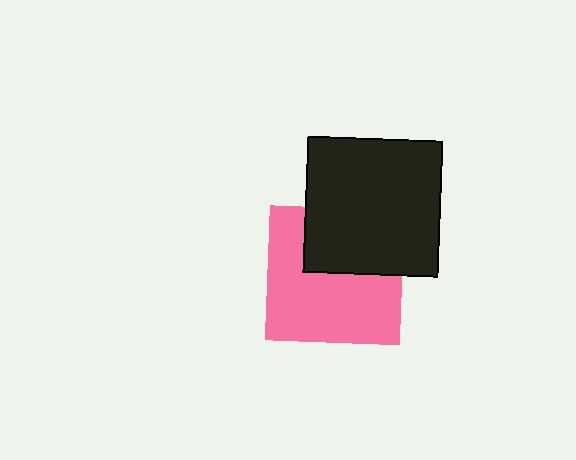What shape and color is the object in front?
The object in front is a black square.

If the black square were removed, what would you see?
You would see the complete pink square.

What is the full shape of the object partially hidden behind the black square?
The partially hidden object is a pink square.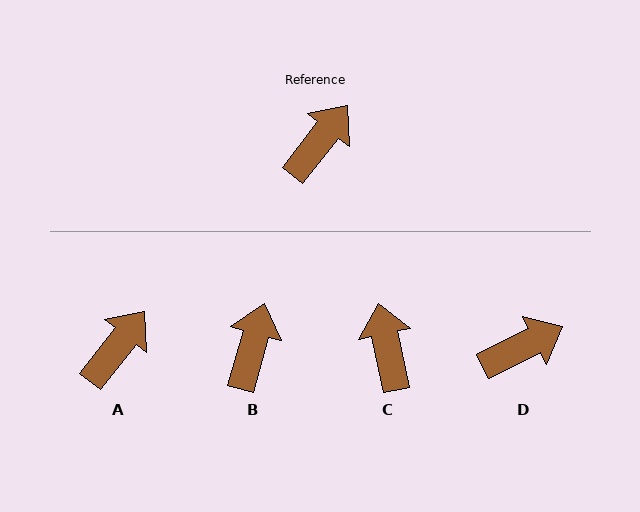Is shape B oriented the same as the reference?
No, it is off by about 23 degrees.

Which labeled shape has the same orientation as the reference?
A.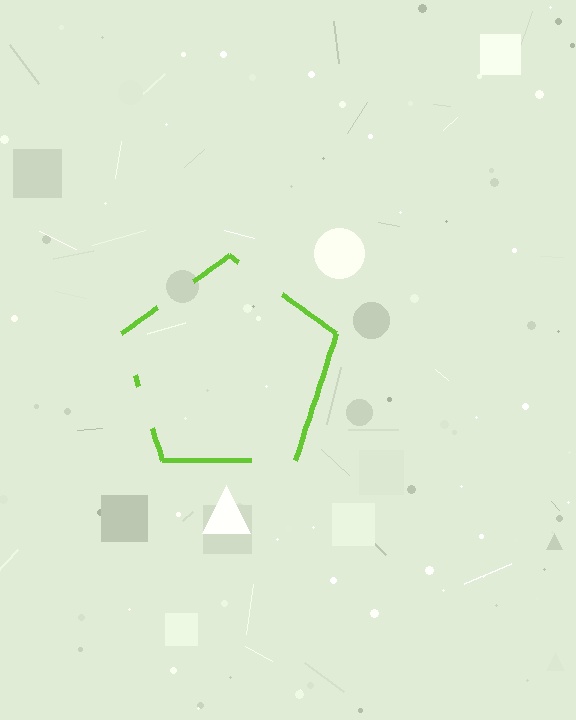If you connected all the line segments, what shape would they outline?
They would outline a pentagon.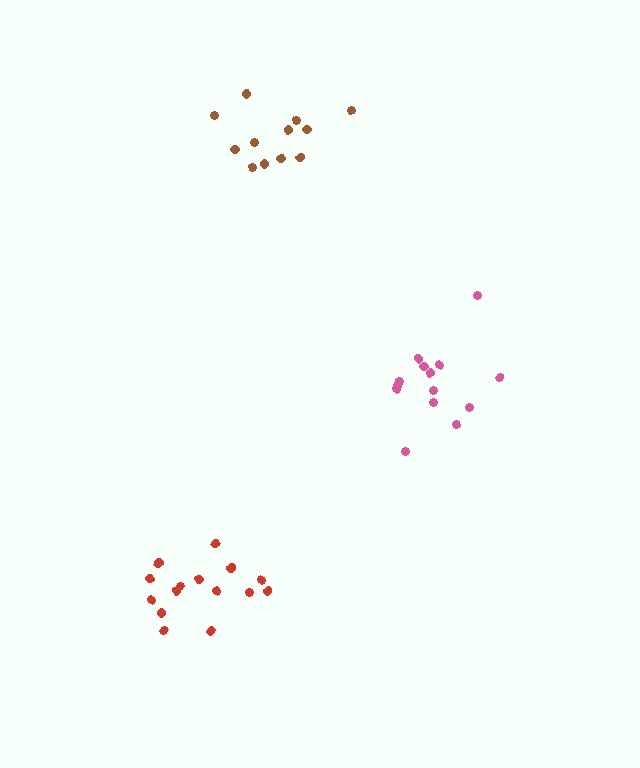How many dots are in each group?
Group 1: 15 dots, Group 2: 14 dots, Group 3: 12 dots (41 total).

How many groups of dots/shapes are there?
There are 3 groups.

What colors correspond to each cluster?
The clusters are colored: red, pink, brown.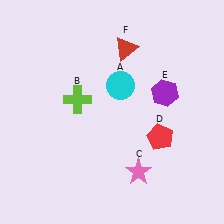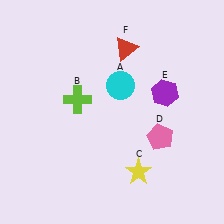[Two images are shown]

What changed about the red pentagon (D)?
In Image 1, D is red. In Image 2, it changed to pink.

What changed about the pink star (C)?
In Image 1, C is pink. In Image 2, it changed to yellow.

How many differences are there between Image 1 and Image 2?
There are 2 differences between the two images.